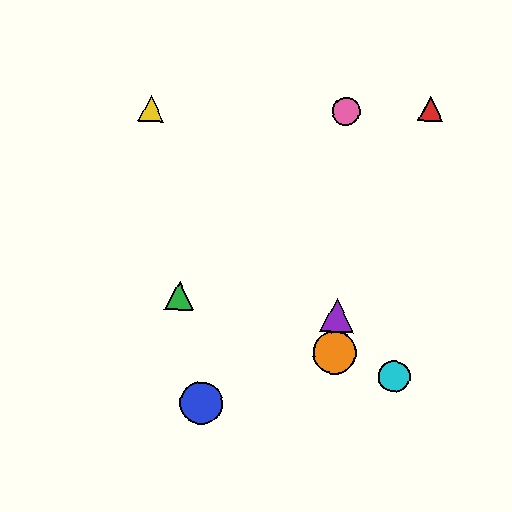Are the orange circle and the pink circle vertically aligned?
Yes, both are at x≈335.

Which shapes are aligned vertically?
The purple triangle, the orange circle, the pink circle are aligned vertically.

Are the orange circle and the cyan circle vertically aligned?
No, the orange circle is at x≈335 and the cyan circle is at x≈394.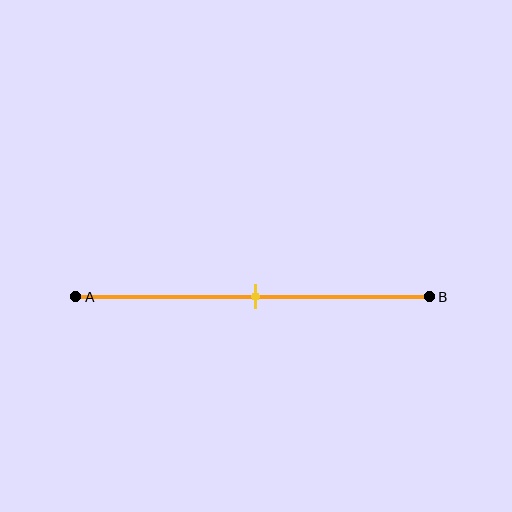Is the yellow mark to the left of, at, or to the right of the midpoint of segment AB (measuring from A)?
The yellow mark is approximately at the midpoint of segment AB.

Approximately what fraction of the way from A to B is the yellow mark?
The yellow mark is approximately 50% of the way from A to B.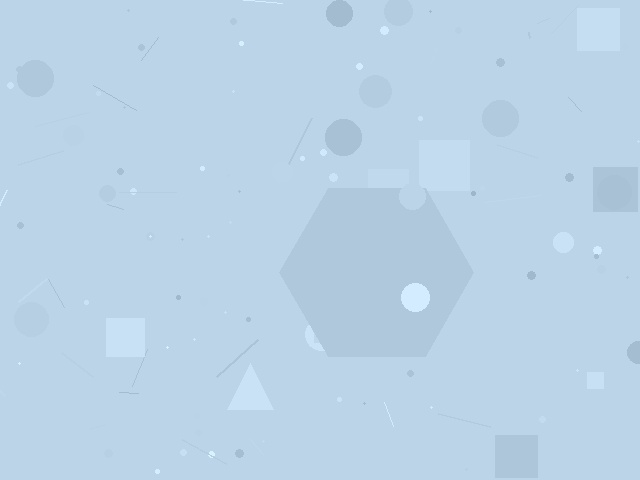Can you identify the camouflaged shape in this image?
The camouflaged shape is a hexagon.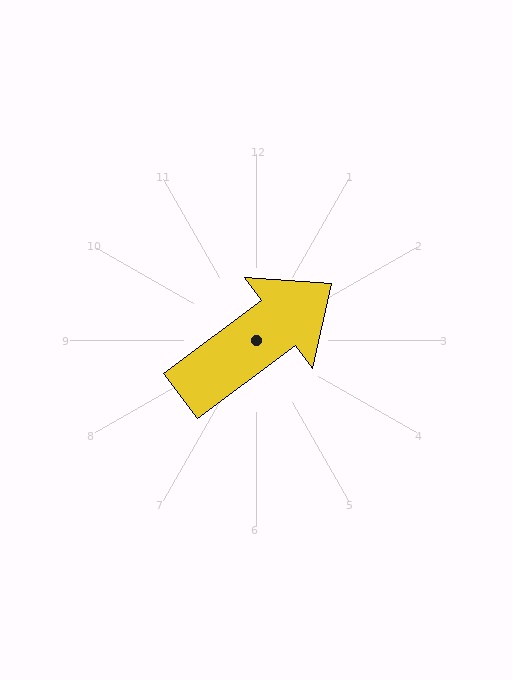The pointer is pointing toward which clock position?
Roughly 2 o'clock.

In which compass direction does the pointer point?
Northeast.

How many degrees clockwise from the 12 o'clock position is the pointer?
Approximately 53 degrees.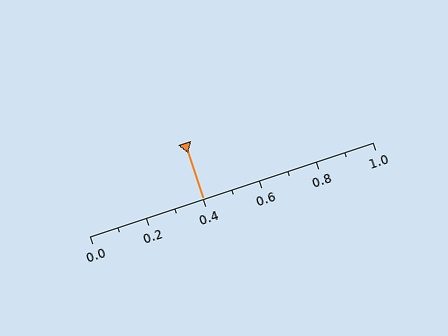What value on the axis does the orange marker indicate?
The marker indicates approximately 0.4.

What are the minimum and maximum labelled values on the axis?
The axis runs from 0.0 to 1.0.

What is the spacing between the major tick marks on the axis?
The major ticks are spaced 0.2 apart.